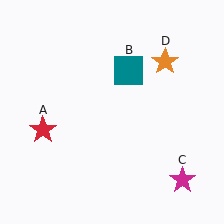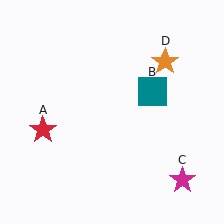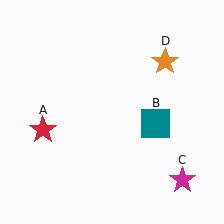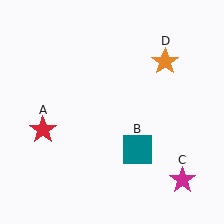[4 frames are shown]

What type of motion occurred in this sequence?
The teal square (object B) rotated clockwise around the center of the scene.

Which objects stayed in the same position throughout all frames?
Red star (object A) and magenta star (object C) and orange star (object D) remained stationary.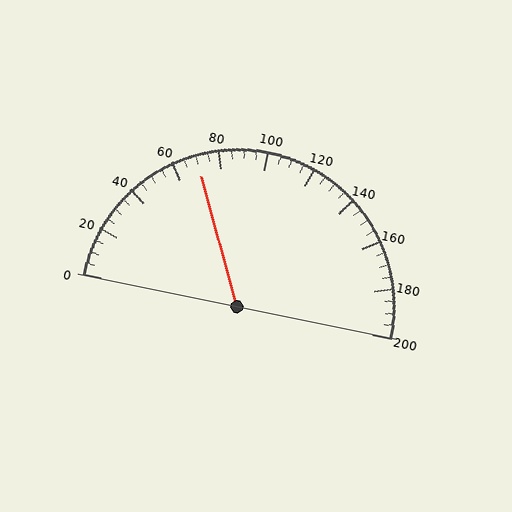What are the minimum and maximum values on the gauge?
The gauge ranges from 0 to 200.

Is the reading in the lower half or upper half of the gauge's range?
The reading is in the lower half of the range (0 to 200).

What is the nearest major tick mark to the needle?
The nearest major tick mark is 80.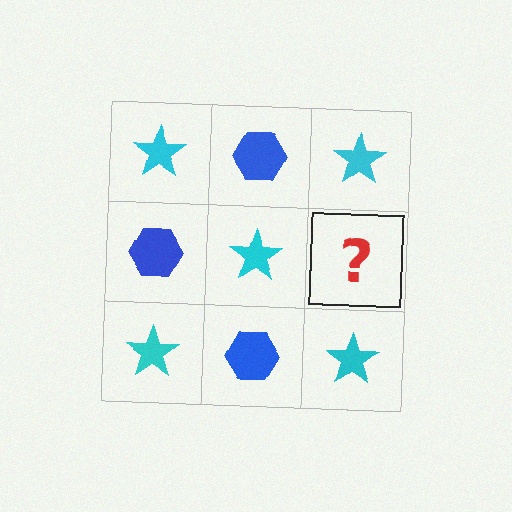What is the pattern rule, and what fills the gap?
The rule is that it alternates cyan star and blue hexagon in a checkerboard pattern. The gap should be filled with a blue hexagon.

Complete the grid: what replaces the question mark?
The question mark should be replaced with a blue hexagon.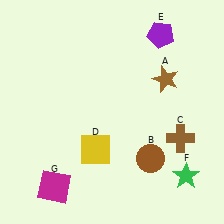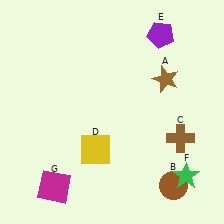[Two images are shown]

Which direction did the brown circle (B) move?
The brown circle (B) moved down.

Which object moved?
The brown circle (B) moved down.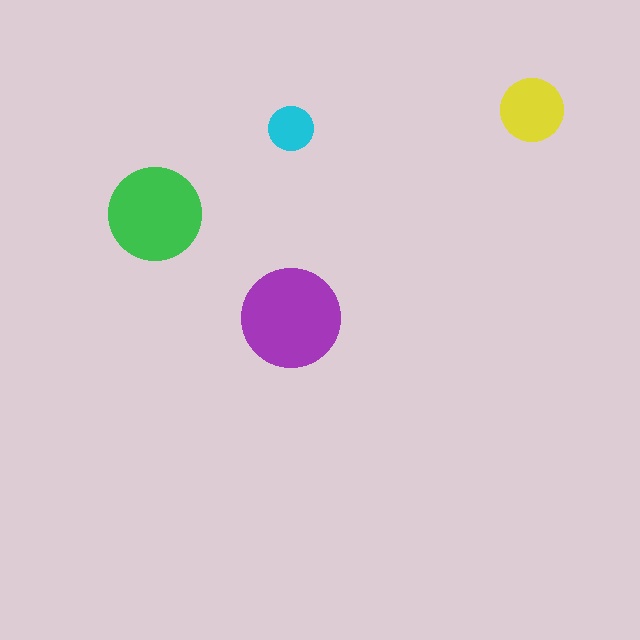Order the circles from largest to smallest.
the purple one, the green one, the yellow one, the cyan one.